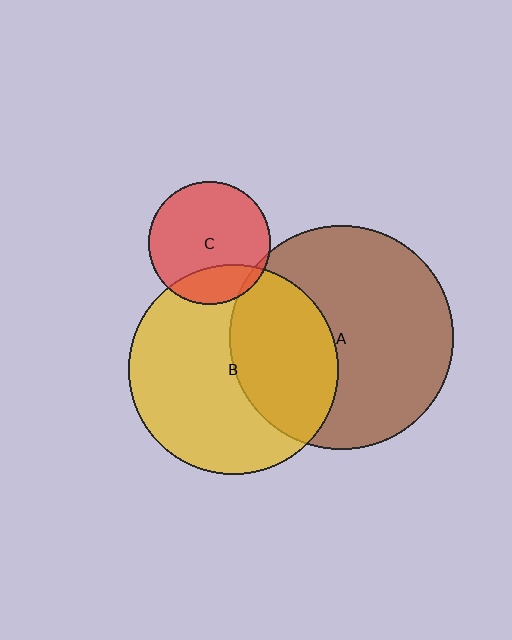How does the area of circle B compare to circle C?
Approximately 2.9 times.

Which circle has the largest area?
Circle A (brown).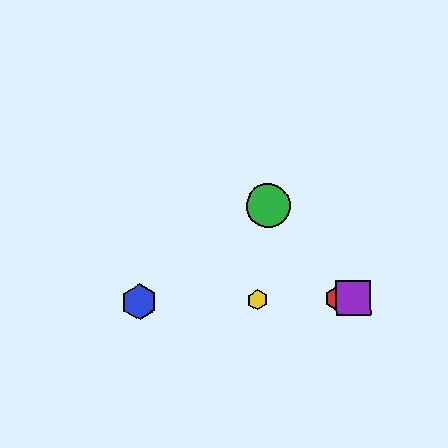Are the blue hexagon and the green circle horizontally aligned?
No, the blue hexagon is at y≈302 and the green circle is at y≈205.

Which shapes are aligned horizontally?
The red hexagon, the blue hexagon, the yellow hexagon, the purple square are aligned horizontally.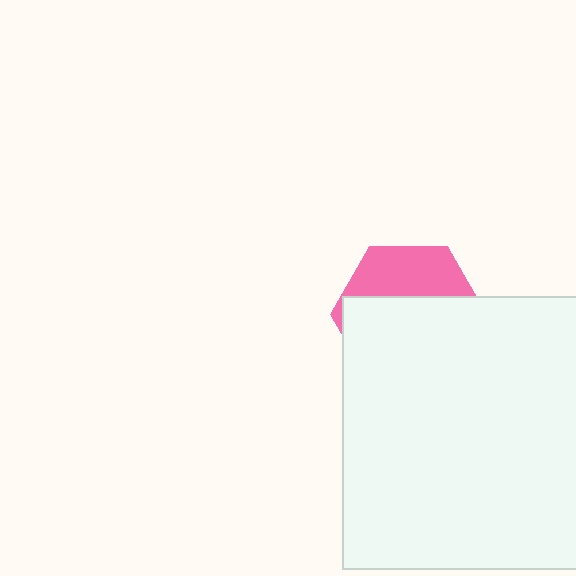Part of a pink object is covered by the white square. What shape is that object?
It is a hexagon.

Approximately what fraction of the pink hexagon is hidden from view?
Roughly 65% of the pink hexagon is hidden behind the white square.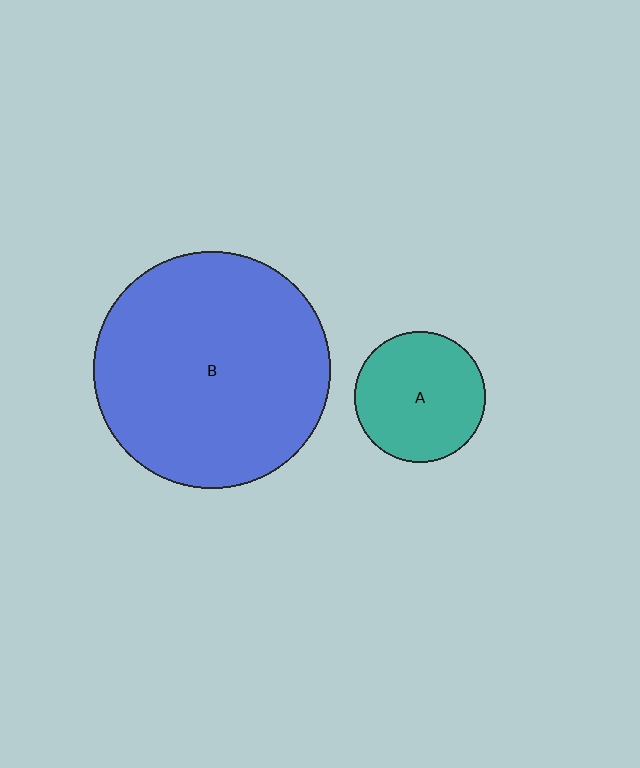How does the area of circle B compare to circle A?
Approximately 3.3 times.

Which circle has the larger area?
Circle B (blue).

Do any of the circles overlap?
No, none of the circles overlap.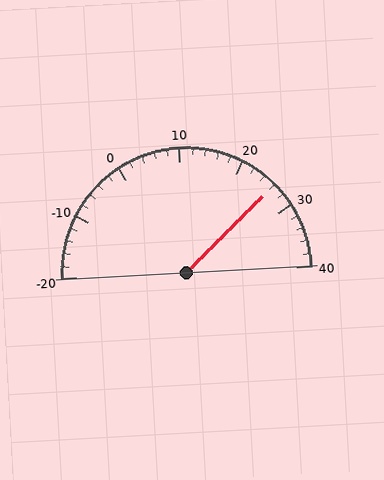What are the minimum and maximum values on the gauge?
The gauge ranges from -20 to 40.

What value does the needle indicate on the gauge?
The needle indicates approximately 26.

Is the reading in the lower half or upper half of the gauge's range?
The reading is in the upper half of the range (-20 to 40).